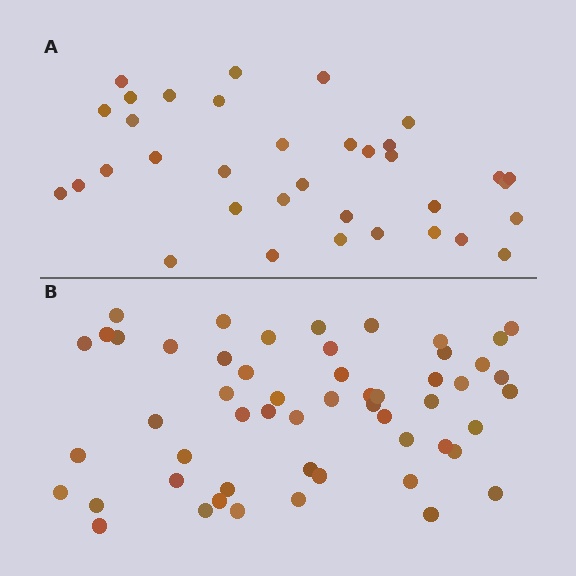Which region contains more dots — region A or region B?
Region B (the bottom region) has more dots.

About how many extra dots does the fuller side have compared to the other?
Region B has approximately 20 more dots than region A.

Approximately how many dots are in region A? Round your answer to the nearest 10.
About 40 dots. (The exact count is 35, which rounds to 40.)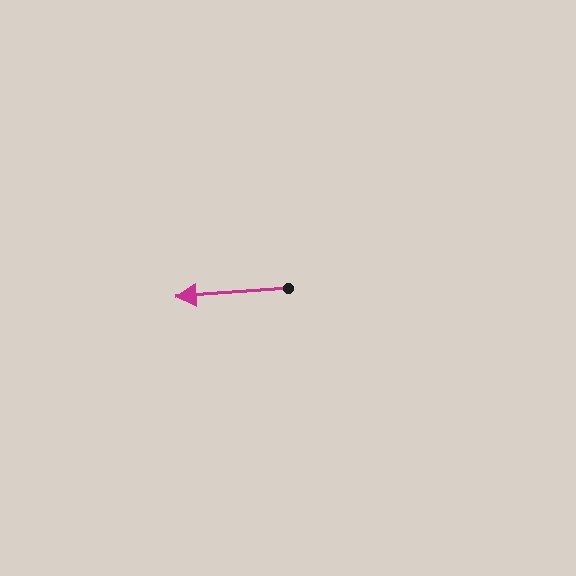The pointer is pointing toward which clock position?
Roughly 9 o'clock.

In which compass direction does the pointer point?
West.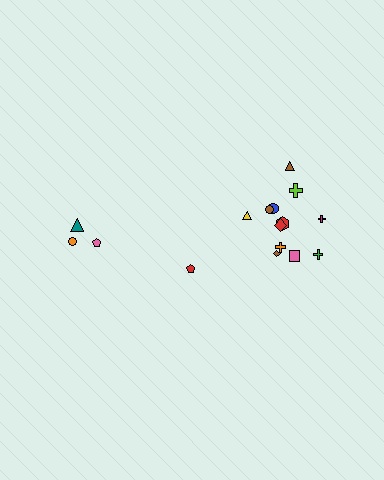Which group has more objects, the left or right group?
The right group.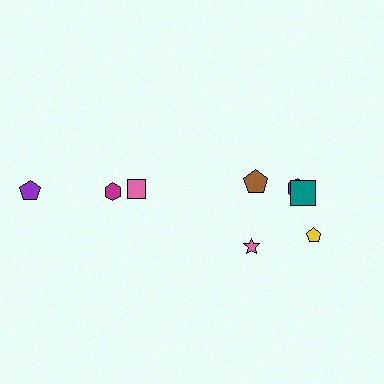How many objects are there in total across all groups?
There are 8 objects.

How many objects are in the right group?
There are 5 objects.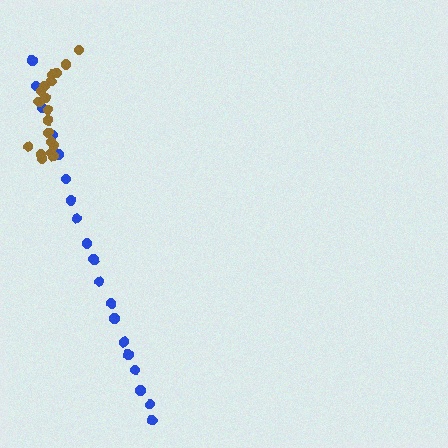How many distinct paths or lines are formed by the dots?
There are 2 distinct paths.